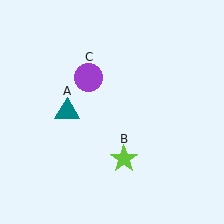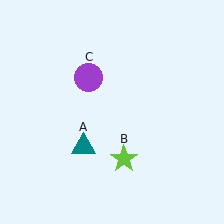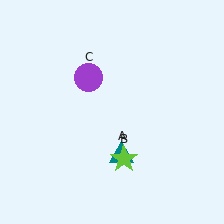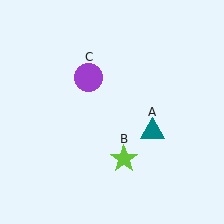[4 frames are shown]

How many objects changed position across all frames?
1 object changed position: teal triangle (object A).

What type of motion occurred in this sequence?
The teal triangle (object A) rotated counterclockwise around the center of the scene.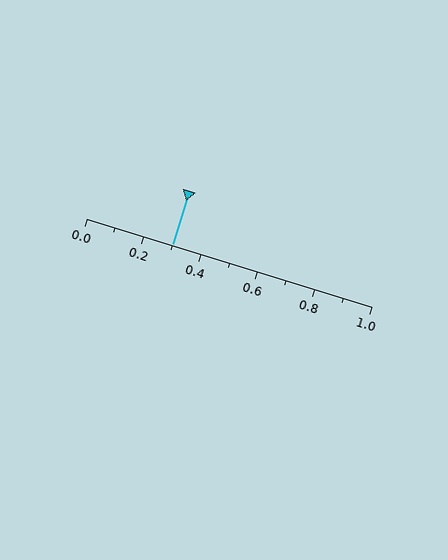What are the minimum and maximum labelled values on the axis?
The axis runs from 0.0 to 1.0.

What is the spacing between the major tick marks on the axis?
The major ticks are spaced 0.2 apart.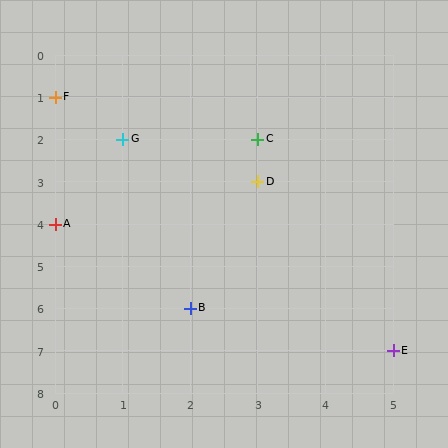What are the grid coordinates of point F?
Point F is at grid coordinates (0, 1).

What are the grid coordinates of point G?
Point G is at grid coordinates (1, 2).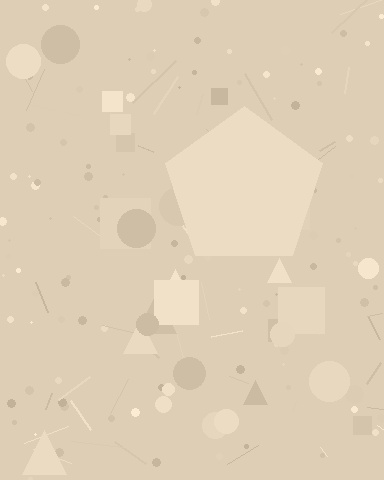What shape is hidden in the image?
A pentagon is hidden in the image.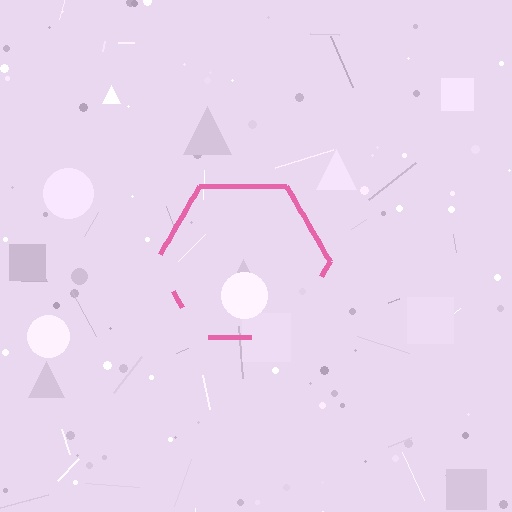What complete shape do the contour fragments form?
The contour fragments form a hexagon.